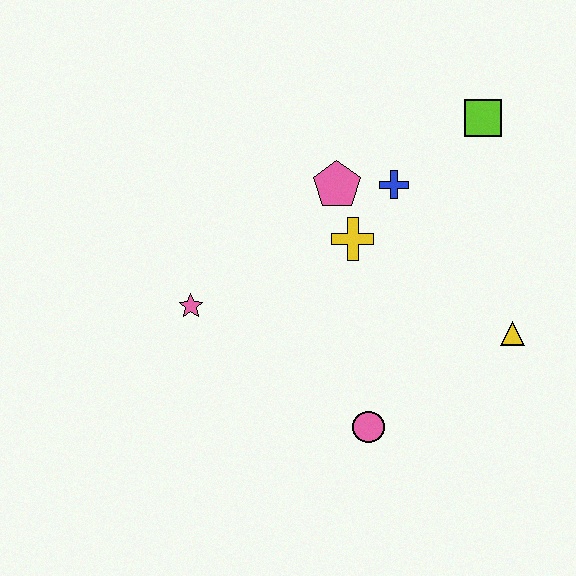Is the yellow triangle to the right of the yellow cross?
Yes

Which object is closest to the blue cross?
The pink pentagon is closest to the blue cross.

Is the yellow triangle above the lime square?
No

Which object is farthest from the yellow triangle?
The pink star is farthest from the yellow triangle.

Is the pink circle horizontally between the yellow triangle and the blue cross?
No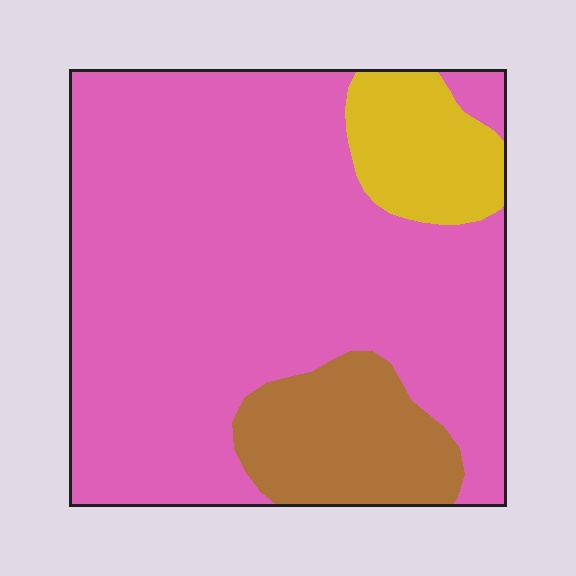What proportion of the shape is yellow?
Yellow covers around 10% of the shape.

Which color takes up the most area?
Pink, at roughly 75%.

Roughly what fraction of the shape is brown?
Brown covers roughly 15% of the shape.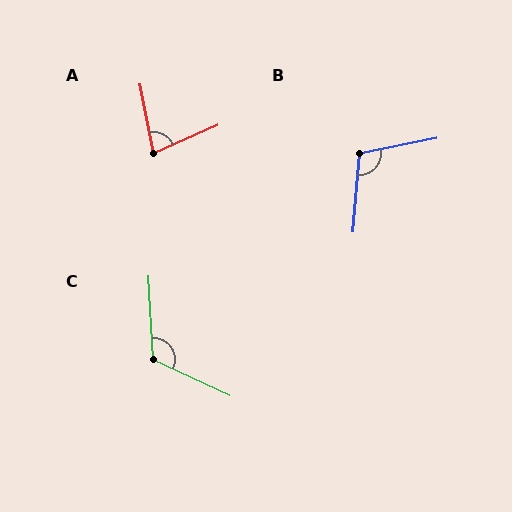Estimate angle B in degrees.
Approximately 106 degrees.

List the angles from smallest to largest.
A (77°), B (106°), C (118°).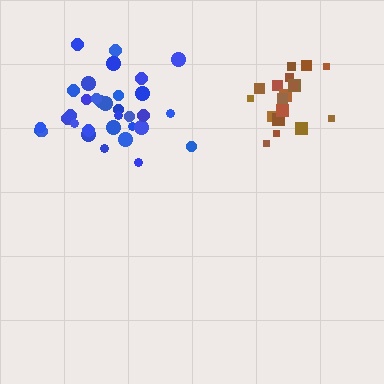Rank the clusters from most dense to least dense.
brown, blue.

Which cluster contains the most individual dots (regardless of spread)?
Blue (33).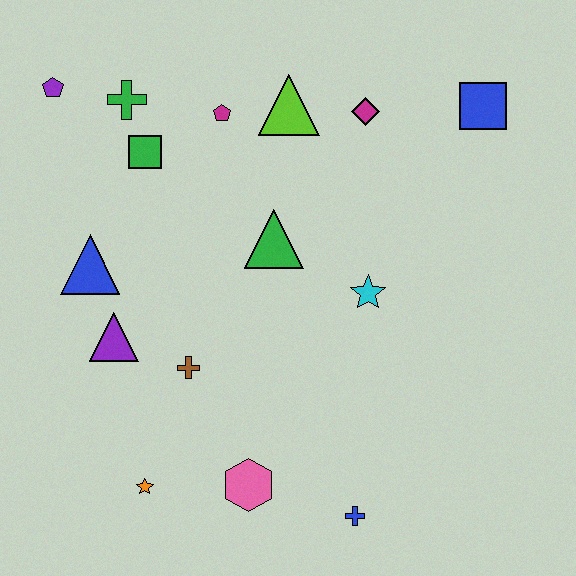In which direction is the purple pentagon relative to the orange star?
The purple pentagon is above the orange star.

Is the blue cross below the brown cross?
Yes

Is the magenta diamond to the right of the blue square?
No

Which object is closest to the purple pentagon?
The green cross is closest to the purple pentagon.